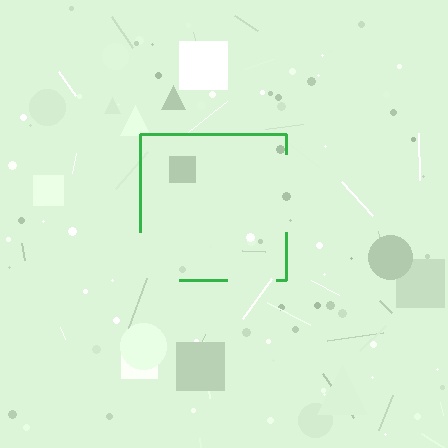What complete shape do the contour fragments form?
The contour fragments form a square.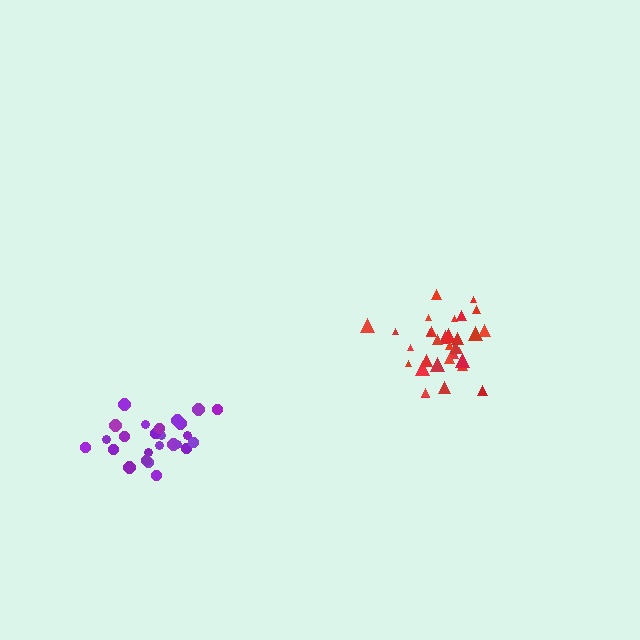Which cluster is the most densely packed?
Red.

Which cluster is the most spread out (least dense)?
Purple.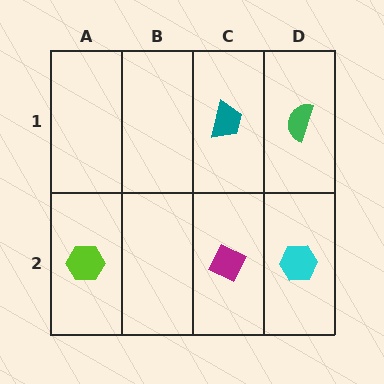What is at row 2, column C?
A magenta diamond.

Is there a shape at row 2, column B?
No, that cell is empty.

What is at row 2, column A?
A lime hexagon.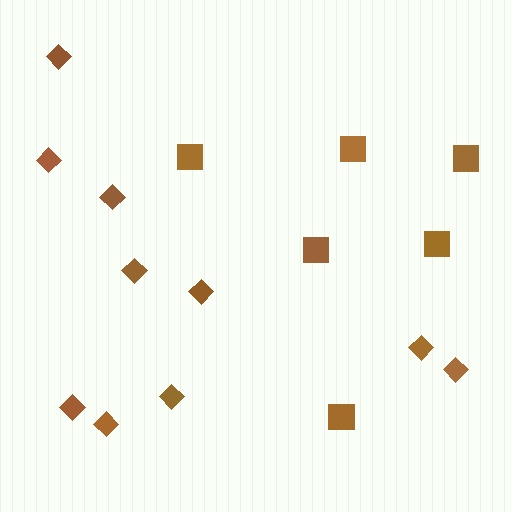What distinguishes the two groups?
There are 2 groups: one group of squares (6) and one group of diamonds (10).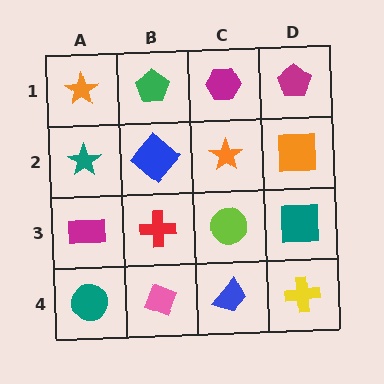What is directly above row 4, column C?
A lime circle.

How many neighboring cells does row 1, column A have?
2.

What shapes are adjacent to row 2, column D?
A magenta pentagon (row 1, column D), a teal square (row 3, column D), an orange star (row 2, column C).